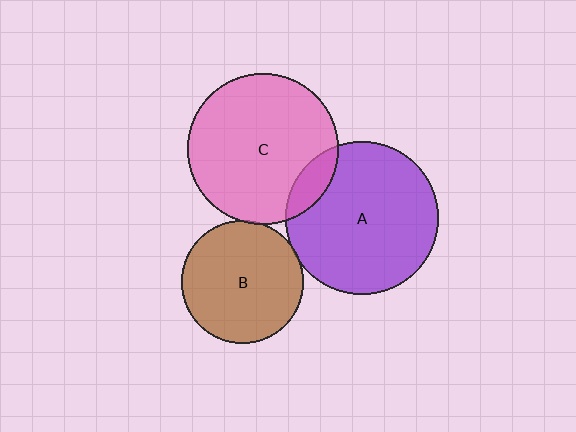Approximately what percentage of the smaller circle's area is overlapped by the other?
Approximately 10%.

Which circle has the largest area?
Circle A (purple).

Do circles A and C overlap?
Yes.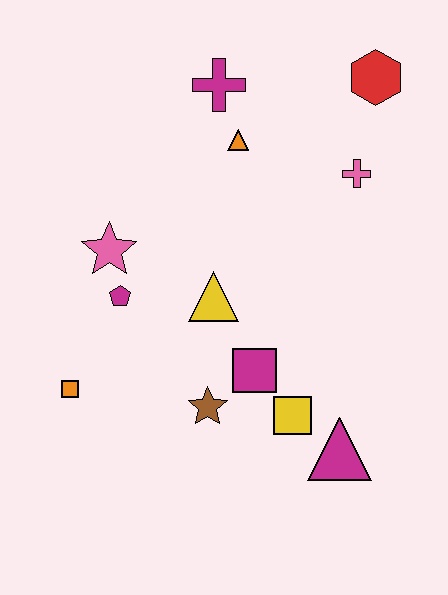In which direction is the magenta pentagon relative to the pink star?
The magenta pentagon is below the pink star.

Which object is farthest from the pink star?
The red hexagon is farthest from the pink star.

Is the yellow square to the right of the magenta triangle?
No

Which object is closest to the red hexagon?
The pink cross is closest to the red hexagon.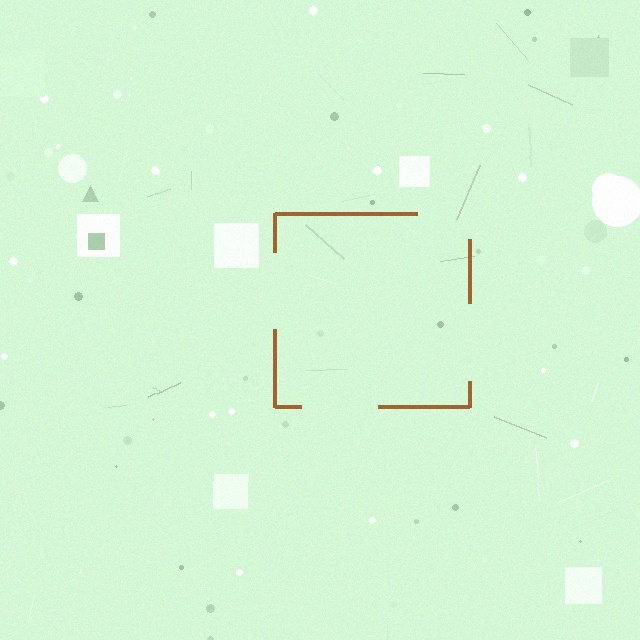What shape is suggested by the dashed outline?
The dashed outline suggests a square.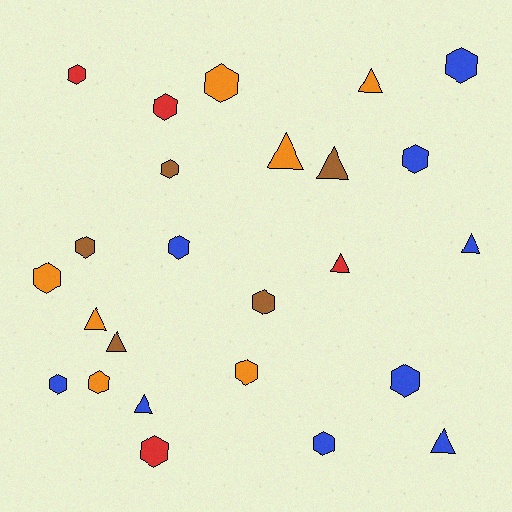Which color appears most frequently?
Blue, with 9 objects.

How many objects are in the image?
There are 25 objects.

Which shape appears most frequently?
Hexagon, with 16 objects.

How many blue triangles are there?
There are 3 blue triangles.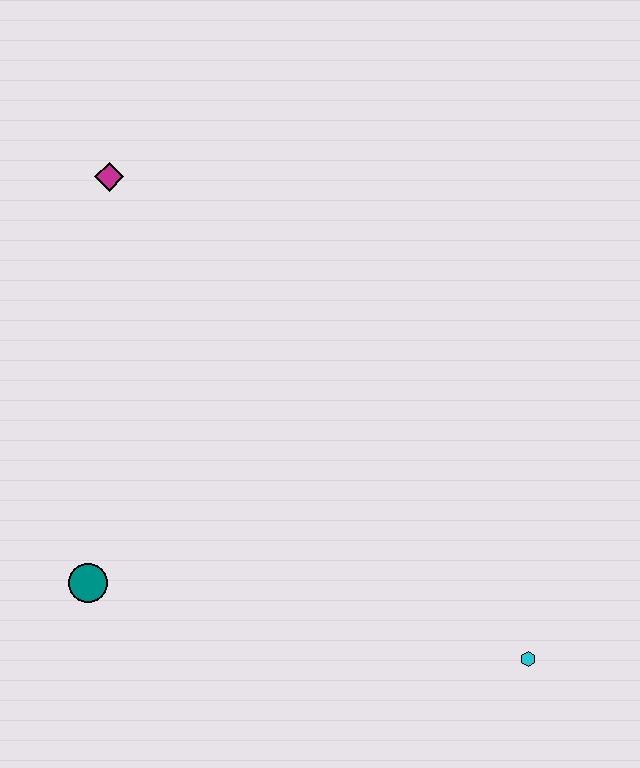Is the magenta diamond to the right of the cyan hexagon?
No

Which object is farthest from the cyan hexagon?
The magenta diamond is farthest from the cyan hexagon.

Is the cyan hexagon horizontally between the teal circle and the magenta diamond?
No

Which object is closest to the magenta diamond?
The teal circle is closest to the magenta diamond.